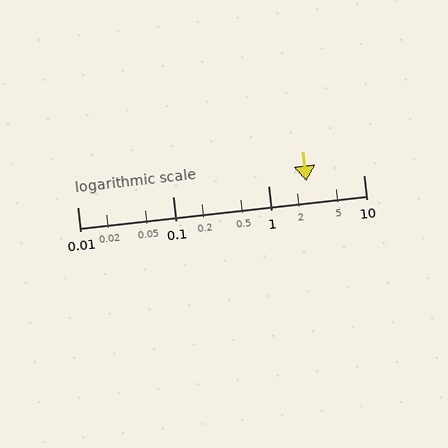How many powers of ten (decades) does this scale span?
The scale spans 3 decades, from 0.01 to 10.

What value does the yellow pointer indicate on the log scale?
The pointer indicates approximately 2.5.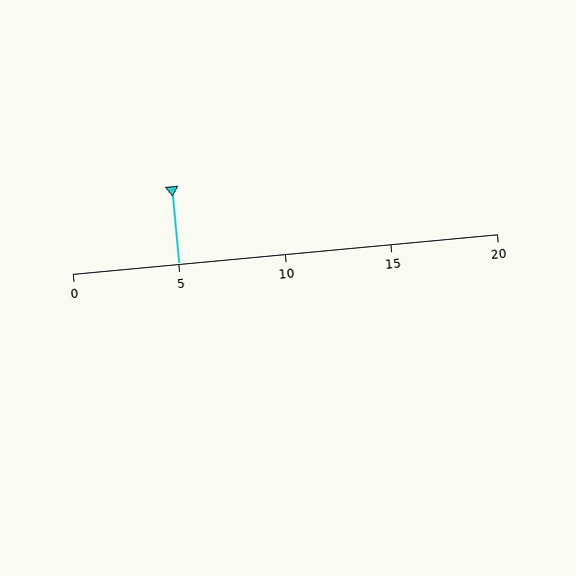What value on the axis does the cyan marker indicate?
The marker indicates approximately 5.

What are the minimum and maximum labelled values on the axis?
The axis runs from 0 to 20.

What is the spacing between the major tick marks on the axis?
The major ticks are spaced 5 apart.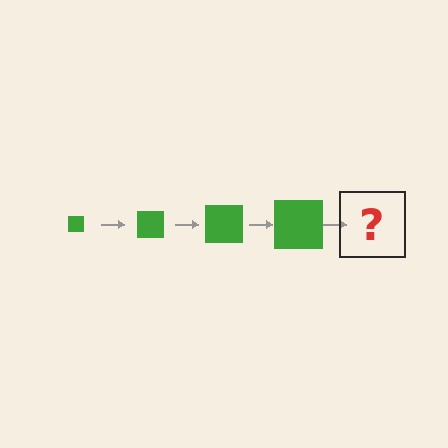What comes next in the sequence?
The next element should be a green square, larger than the previous one.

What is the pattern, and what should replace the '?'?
The pattern is that the square gets progressively larger each step. The '?' should be a green square, larger than the previous one.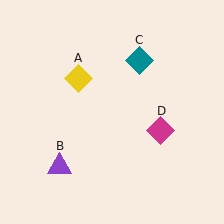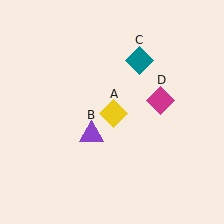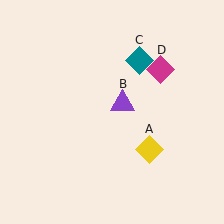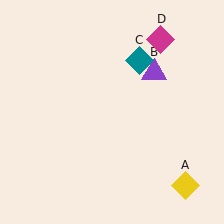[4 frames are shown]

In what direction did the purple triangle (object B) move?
The purple triangle (object B) moved up and to the right.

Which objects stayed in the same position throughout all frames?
Teal diamond (object C) remained stationary.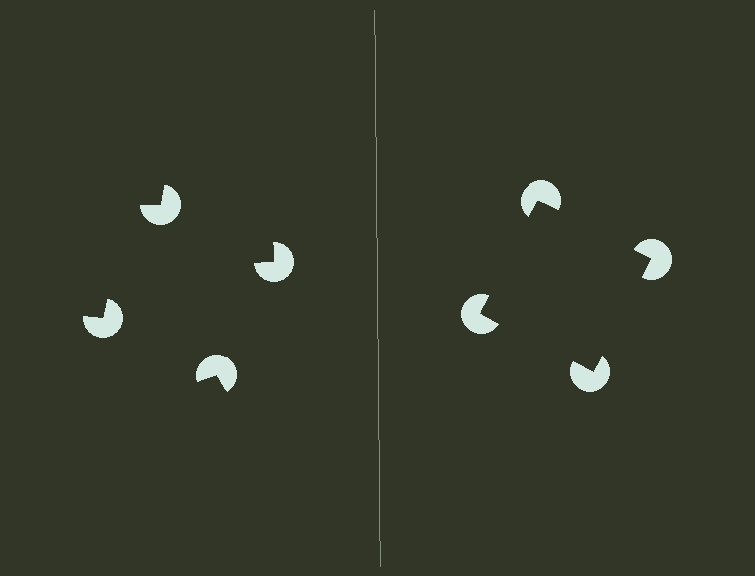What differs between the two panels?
The pac-man discs are positioned identically on both sides; only the wedge orientations differ. On the right they align to a square; on the left they are misaligned.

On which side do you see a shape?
An illusory square appears on the right side. On the left side the wedge cuts are rotated, so no coherent shape forms.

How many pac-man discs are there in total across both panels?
8 — 4 on each side.